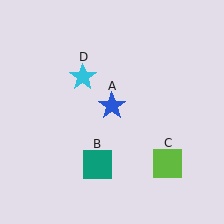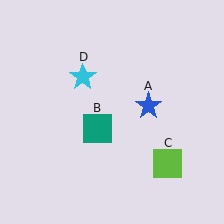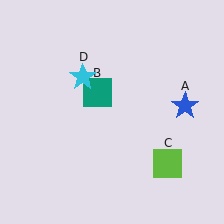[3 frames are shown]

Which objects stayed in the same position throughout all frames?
Lime square (object C) and cyan star (object D) remained stationary.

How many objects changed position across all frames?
2 objects changed position: blue star (object A), teal square (object B).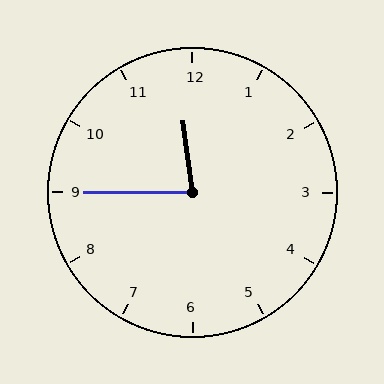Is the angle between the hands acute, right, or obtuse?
It is acute.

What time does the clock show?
11:45.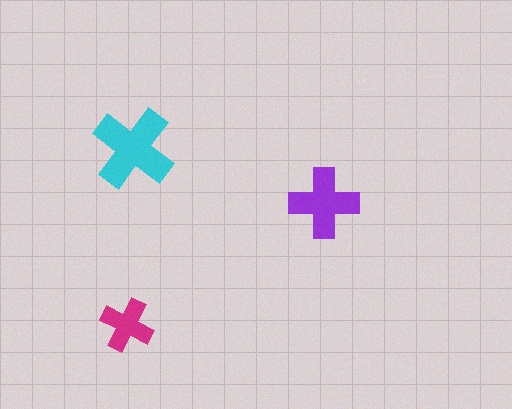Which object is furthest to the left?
The magenta cross is leftmost.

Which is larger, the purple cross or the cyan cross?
The cyan one.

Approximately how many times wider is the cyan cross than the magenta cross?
About 1.5 times wider.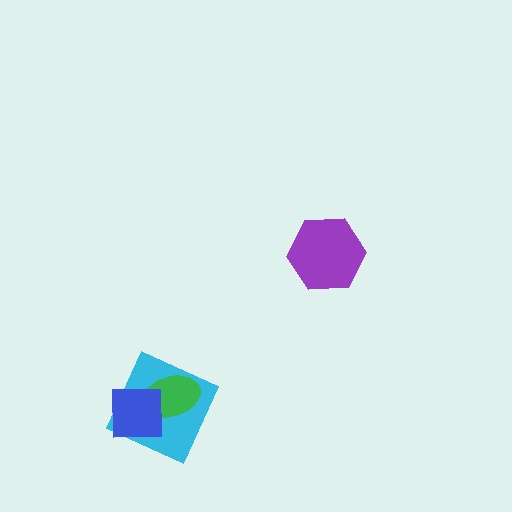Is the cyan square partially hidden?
Yes, it is partially covered by another shape.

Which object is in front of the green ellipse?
The blue square is in front of the green ellipse.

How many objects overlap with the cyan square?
2 objects overlap with the cyan square.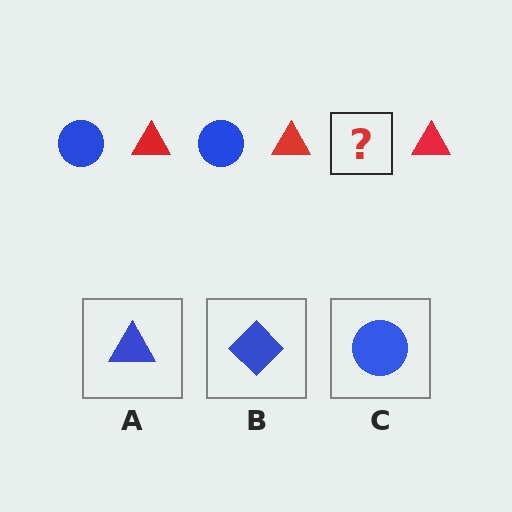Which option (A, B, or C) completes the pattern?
C.